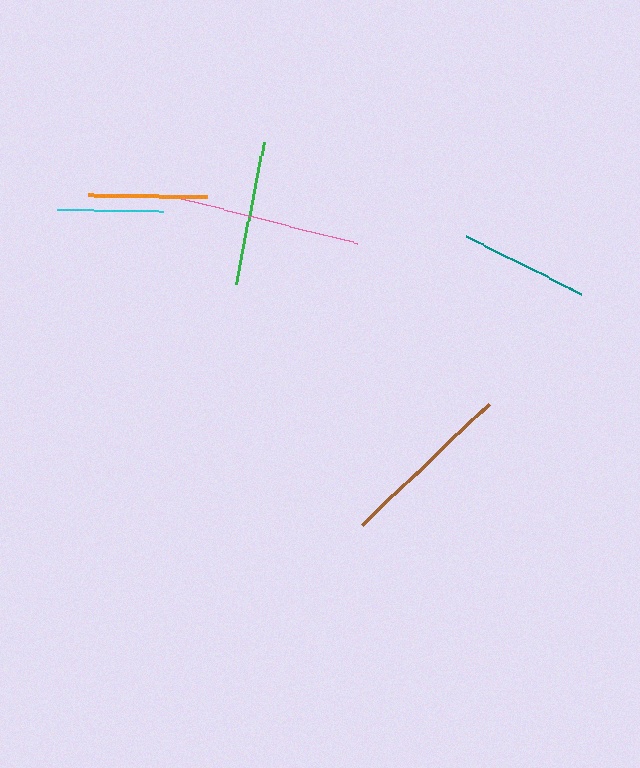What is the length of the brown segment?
The brown segment is approximately 176 pixels long.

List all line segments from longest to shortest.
From longest to shortest: pink, brown, green, teal, orange, cyan.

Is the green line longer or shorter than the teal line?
The green line is longer than the teal line.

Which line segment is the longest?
The pink line is the longest at approximately 181 pixels.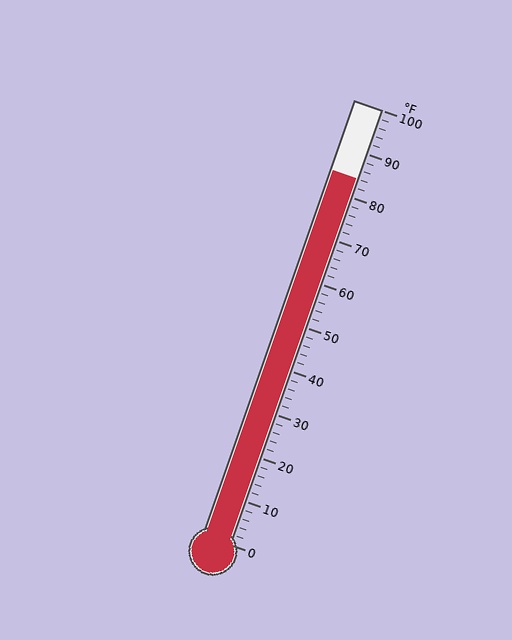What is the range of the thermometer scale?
The thermometer scale ranges from 0°F to 100°F.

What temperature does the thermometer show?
The thermometer shows approximately 84°F.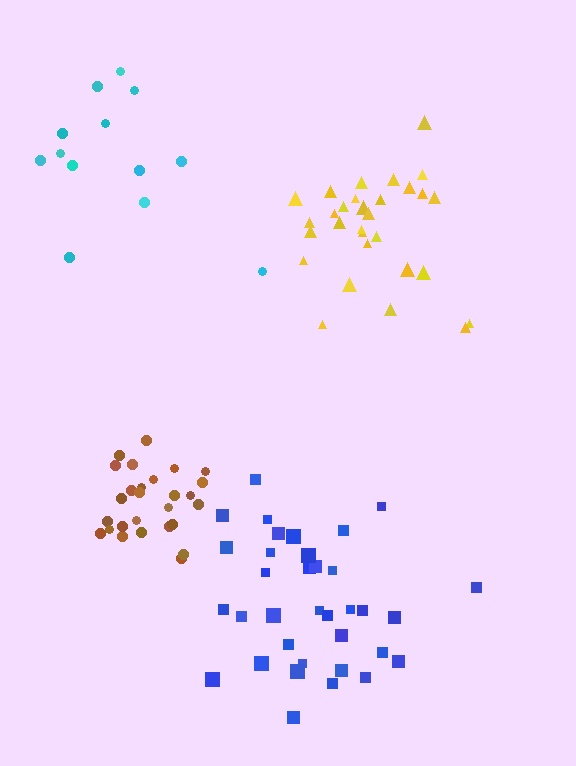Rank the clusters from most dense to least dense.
brown, yellow, blue, cyan.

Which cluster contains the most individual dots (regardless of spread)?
Blue (35).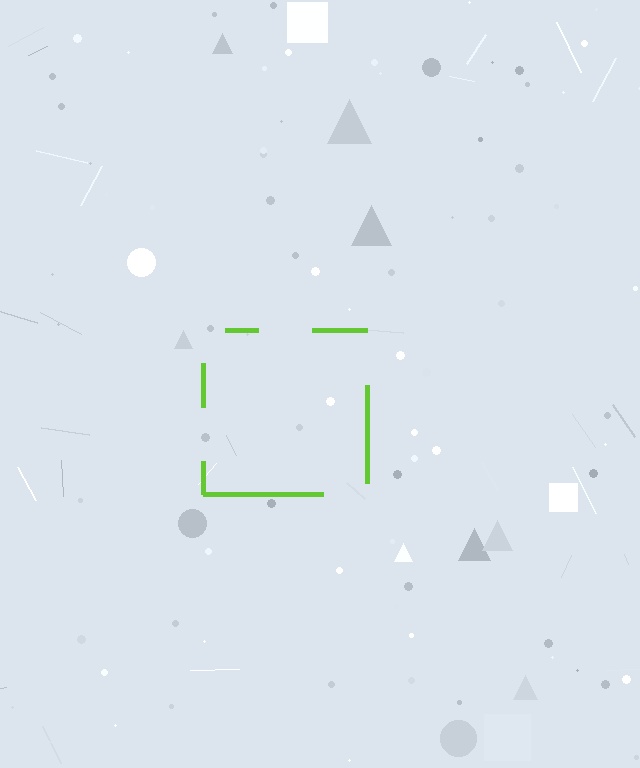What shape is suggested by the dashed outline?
The dashed outline suggests a square.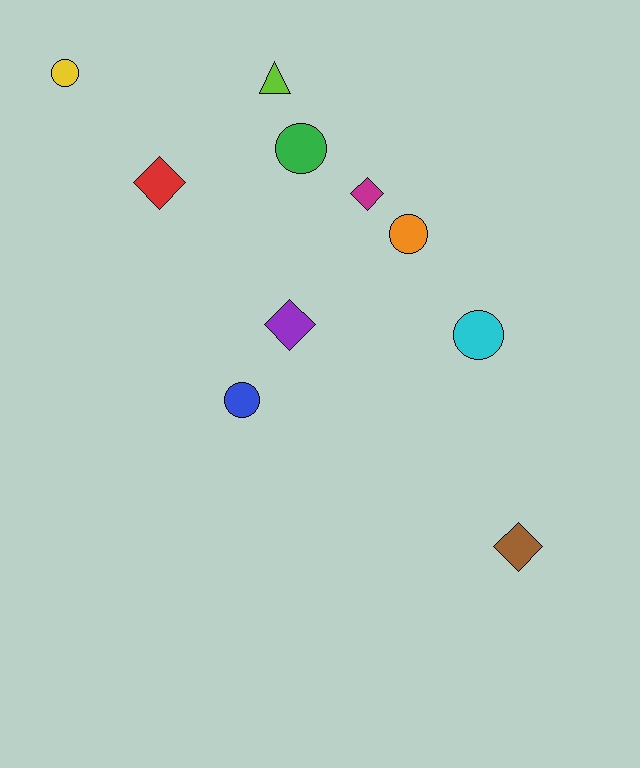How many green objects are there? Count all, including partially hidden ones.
There is 1 green object.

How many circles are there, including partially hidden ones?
There are 5 circles.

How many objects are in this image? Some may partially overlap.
There are 10 objects.